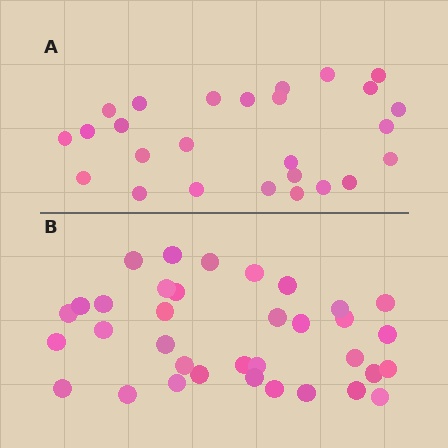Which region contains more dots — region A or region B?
Region B (the bottom region) has more dots.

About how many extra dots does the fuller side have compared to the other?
Region B has roughly 8 or so more dots than region A.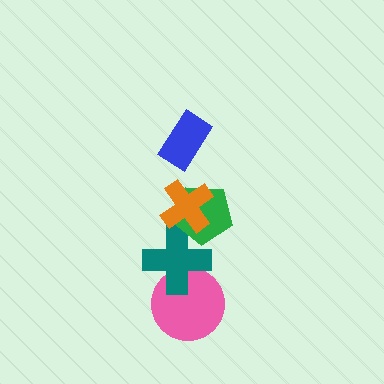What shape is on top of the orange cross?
The blue rectangle is on top of the orange cross.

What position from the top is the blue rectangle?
The blue rectangle is 1st from the top.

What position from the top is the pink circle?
The pink circle is 5th from the top.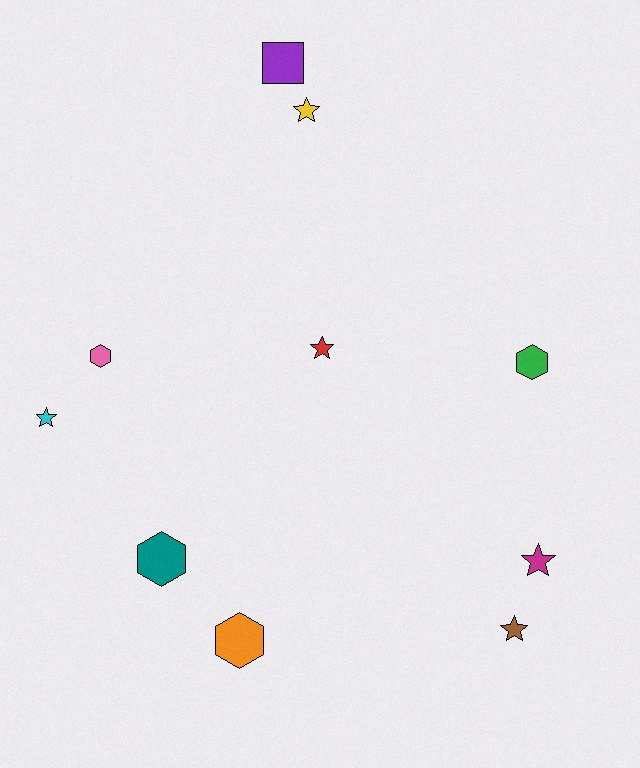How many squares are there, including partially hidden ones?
There is 1 square.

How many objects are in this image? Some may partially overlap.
There are 10 objects.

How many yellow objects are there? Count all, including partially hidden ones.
There is 1 yellow object.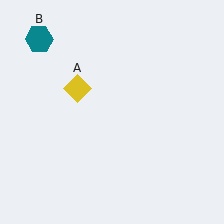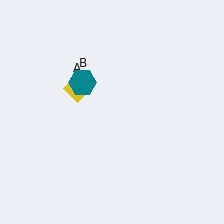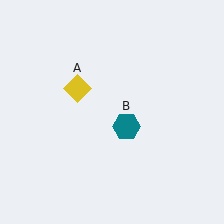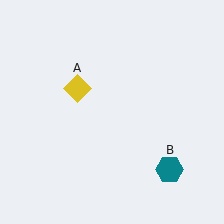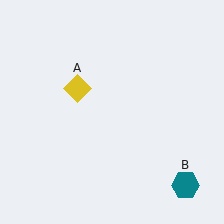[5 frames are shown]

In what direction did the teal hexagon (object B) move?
The teal hexagon (object B) moved down and to the right.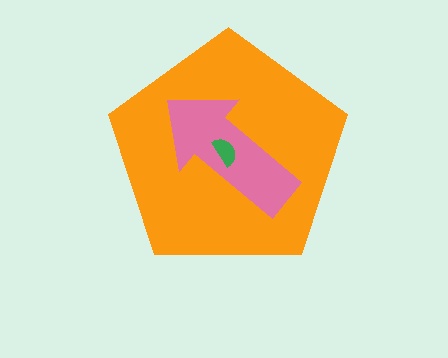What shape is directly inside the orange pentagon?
The pink arrow.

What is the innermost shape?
The green semicircle.